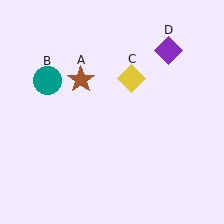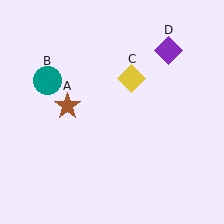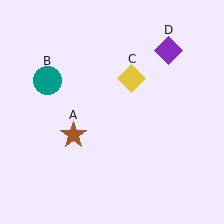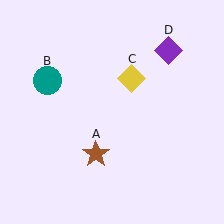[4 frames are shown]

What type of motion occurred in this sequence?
The brown star (object A) rotated counterclockwise around the center of the scene.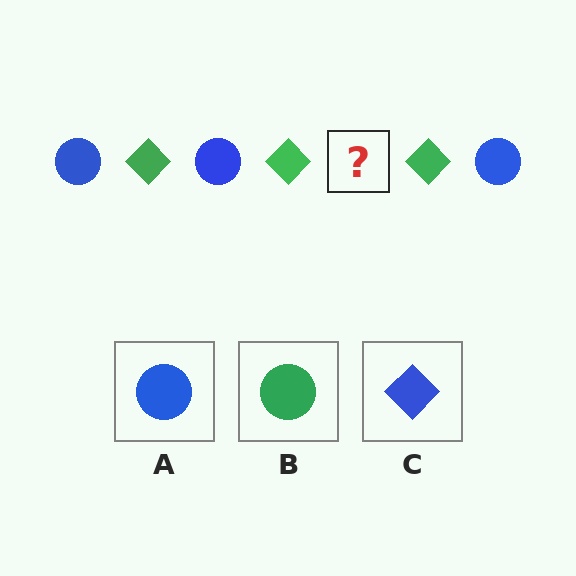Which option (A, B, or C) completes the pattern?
A.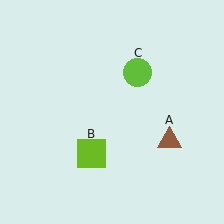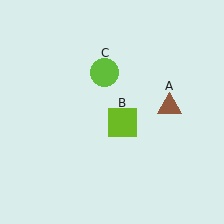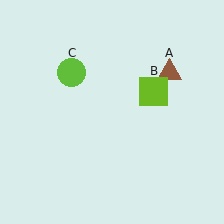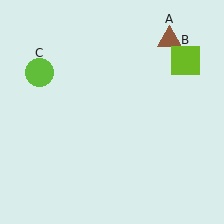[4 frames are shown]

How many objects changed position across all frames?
3 objects changed position: brown triangle (object A), lime square (object B), lime circle (object C).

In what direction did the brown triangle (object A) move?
The brown triangle (object A) moved up.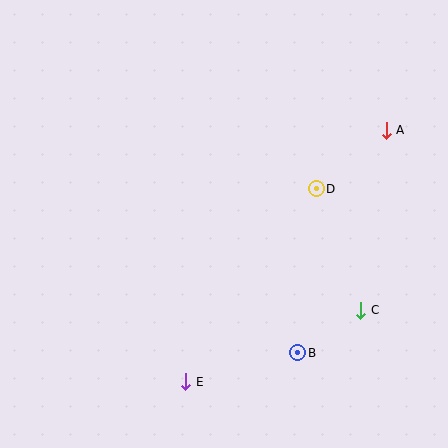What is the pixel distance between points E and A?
The distance between E and A is 322 pixels.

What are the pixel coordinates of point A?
Point A is at (386, 130).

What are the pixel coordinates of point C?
Point C is at (361, 310).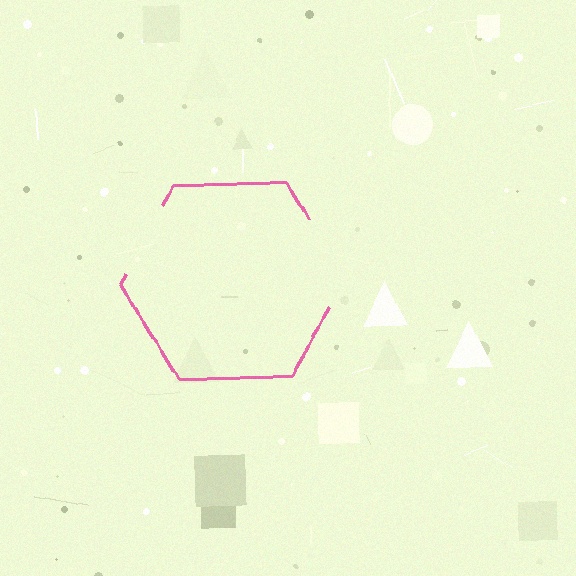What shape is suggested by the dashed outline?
The dashed outline suggests a hexagon.